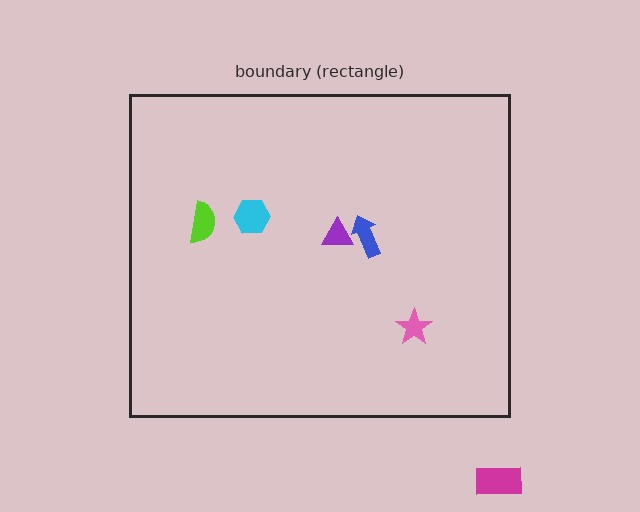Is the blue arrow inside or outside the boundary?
Inside.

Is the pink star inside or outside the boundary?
Inside.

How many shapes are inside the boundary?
5 inside, 1 outside.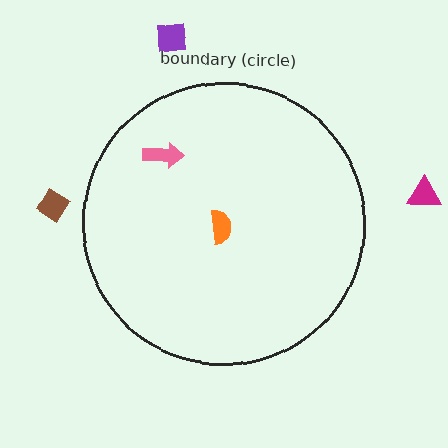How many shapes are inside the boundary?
2 inside, 3 outside.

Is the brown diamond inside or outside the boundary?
Outside.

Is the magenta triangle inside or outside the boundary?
Outside.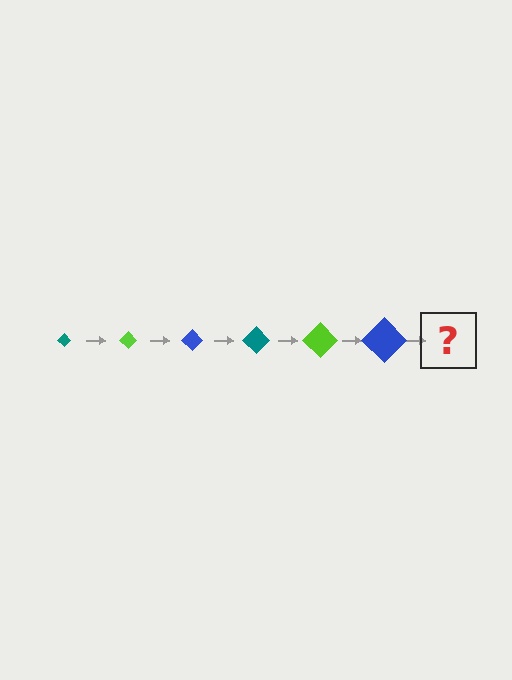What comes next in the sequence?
The next element should be a teal diamond, larger than the previous one.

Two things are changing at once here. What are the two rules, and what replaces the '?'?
The two rules are that the diamond grows larger each step and the color cycles through teal, lime, and blue. The '?' should be a teal diamond, larger than the previous one.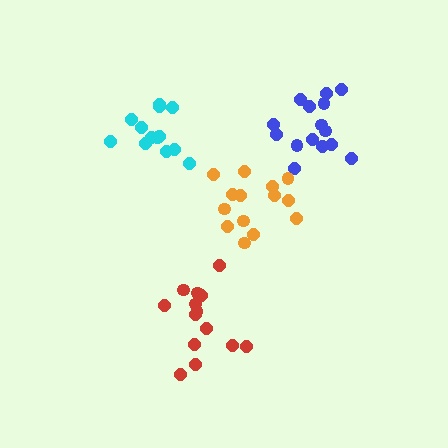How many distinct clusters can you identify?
There are 4 distinct clusters.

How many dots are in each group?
Group 1: 15 dots, Group 2: 14 dots, Group 3: 13 dots, Group 4: 14 dots (56 total).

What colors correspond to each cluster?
The clusters are colored: blue, red, cyan, orange.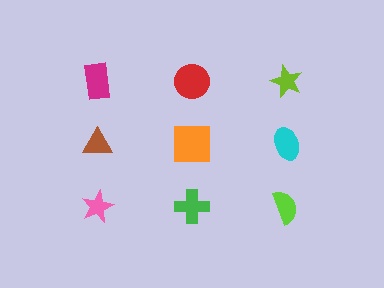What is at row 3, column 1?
A pink star.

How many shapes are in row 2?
3 shapes.